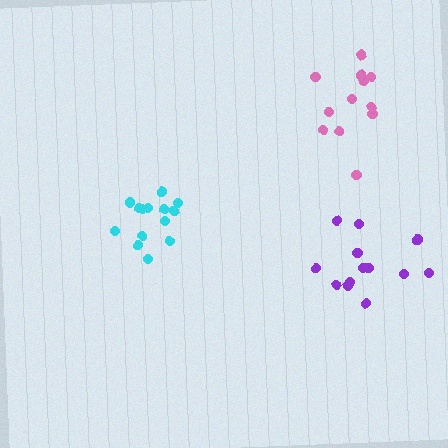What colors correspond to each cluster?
The clusters are colored: cyan, purple, pink.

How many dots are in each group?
Group 1: 14 dots, Group 2: 13 dots, Group 3: 12 dots (39 total).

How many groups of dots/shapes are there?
There are 3 groups.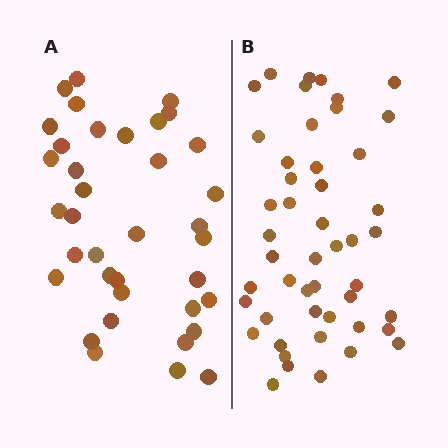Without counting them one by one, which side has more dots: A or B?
Region B (the right region) has more dots.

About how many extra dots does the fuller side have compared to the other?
Region B has roughly 12 or so more dots than region A.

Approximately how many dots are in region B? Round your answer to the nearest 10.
About 50 dots. (The exact count is 48, which rounds to 50.)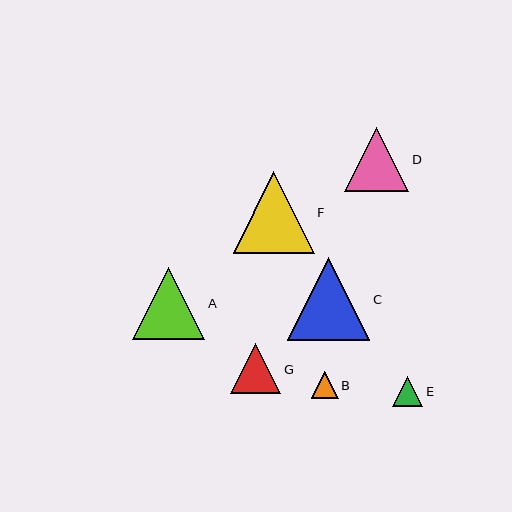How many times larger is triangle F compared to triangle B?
Triangle F is approximately 3.0 times the size of triangle B.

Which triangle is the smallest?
Triangle B is the smallest with a size of approximately 27 pixels.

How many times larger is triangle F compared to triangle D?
Triangle F is approximately 1.3 times the size of triangle D.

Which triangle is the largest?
Triangle C is the largest with a size of approximately 82 pixels.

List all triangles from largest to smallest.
From largest to smallest: C, F, A, D, G, E, B.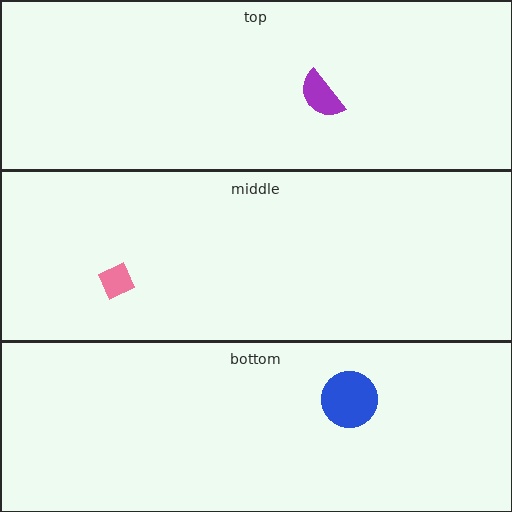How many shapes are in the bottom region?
1.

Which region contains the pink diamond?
The middle region.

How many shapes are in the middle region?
1.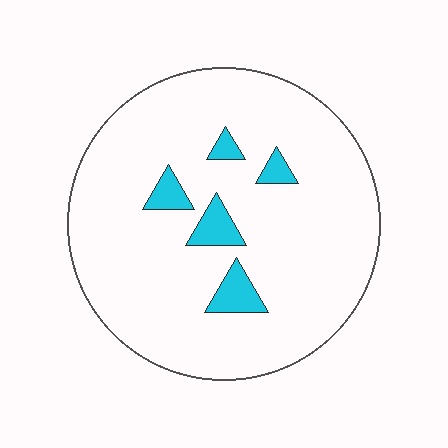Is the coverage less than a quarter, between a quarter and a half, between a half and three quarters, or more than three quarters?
Less than a quarter.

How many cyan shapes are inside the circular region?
5.